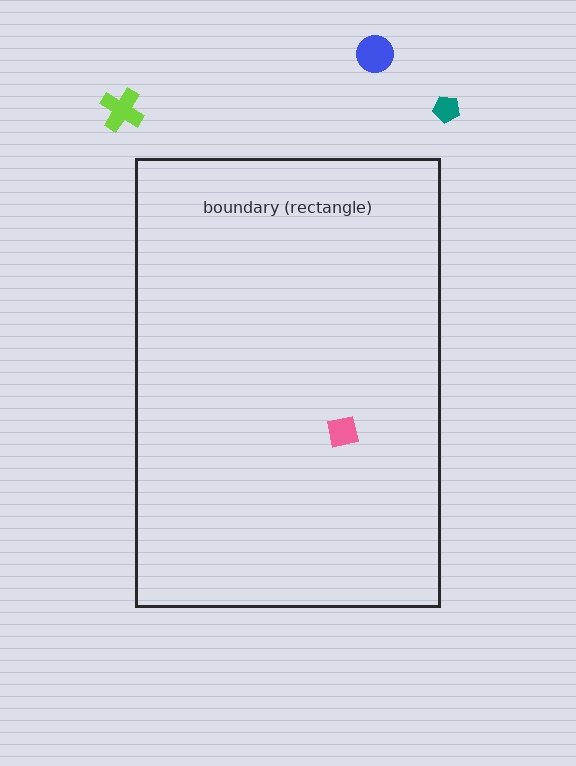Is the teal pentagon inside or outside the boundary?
Outside.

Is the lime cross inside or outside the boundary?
Outside.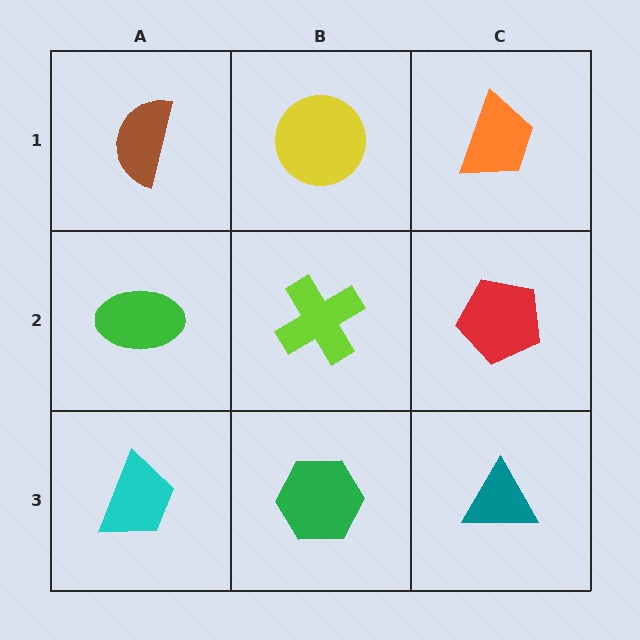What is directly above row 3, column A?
A green ellipse.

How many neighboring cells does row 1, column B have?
3.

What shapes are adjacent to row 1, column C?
A red pentagon (row 2, column C), a yellow circle (row 1, column B).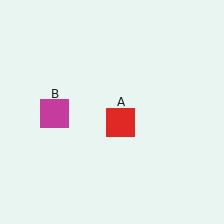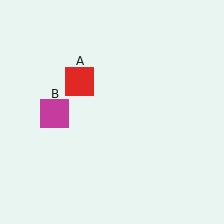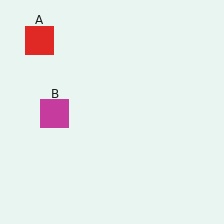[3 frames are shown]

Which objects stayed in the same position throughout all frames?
Magenta square (object B) remained stationary.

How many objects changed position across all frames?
1 object changed position: red square (object A).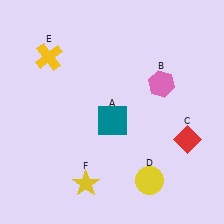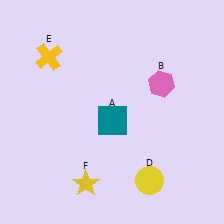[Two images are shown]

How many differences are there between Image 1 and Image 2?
There is 1 difference between the two images.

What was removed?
The red diamond (C) was removed in Image 2.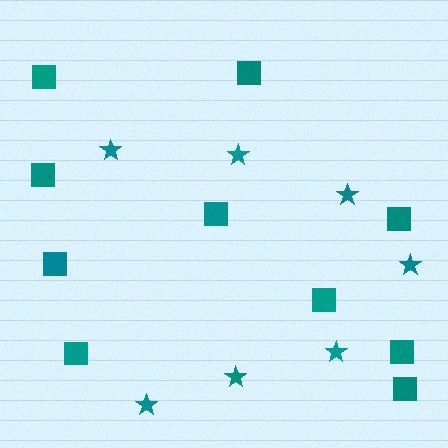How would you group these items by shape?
There are 2 groups: one group of stars (7) and one group of squares (10).